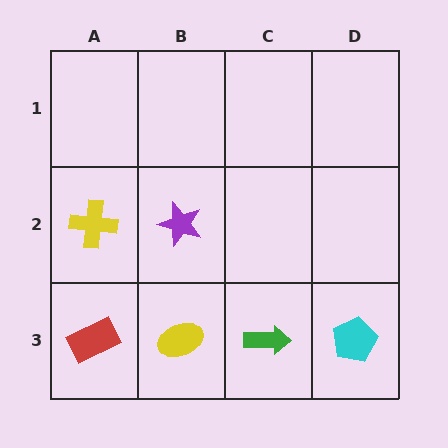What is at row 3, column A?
A red rectangle.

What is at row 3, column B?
A yellow ellipse.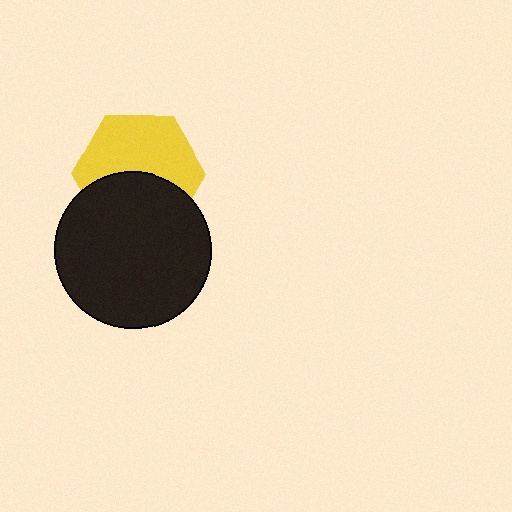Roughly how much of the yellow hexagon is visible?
About half of it is visible (roughly 57%).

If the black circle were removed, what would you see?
You would see the complete yellow hexagon.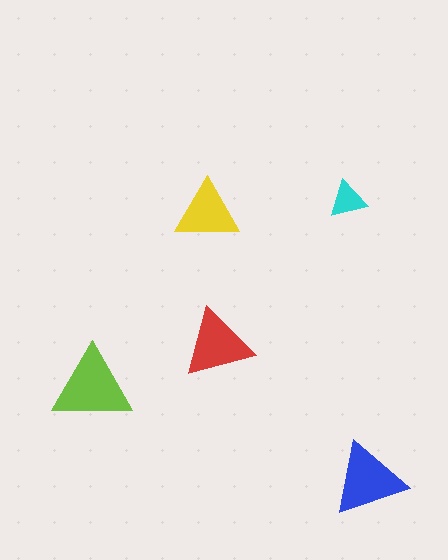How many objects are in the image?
There are 5 objects in the image.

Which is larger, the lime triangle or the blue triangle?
The lime one.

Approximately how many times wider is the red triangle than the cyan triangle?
About 2 times wider.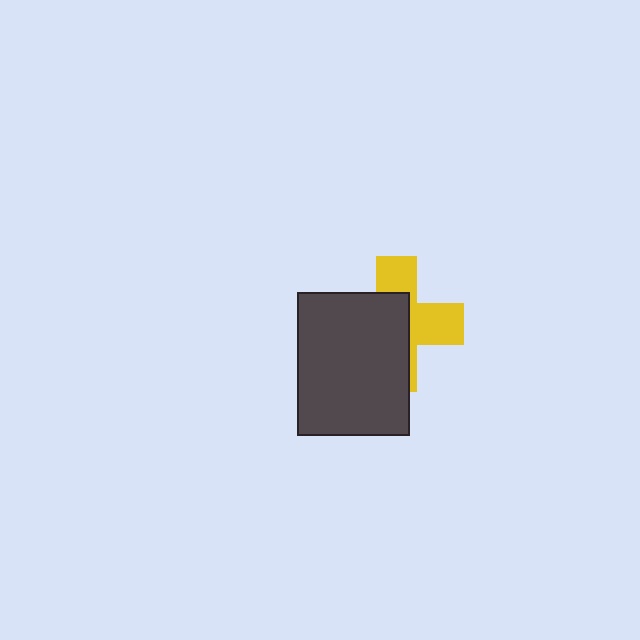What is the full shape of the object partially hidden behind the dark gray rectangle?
The partially hidden object is a yellow cross.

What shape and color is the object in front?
The object in front is a dark gray rectangle.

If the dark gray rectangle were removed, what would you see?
You would see the complete yellow cross.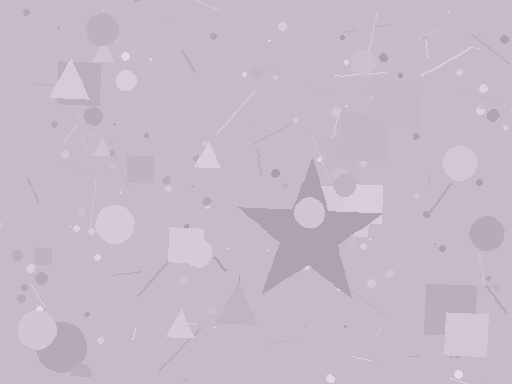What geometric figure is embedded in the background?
A star is embedded in the background.